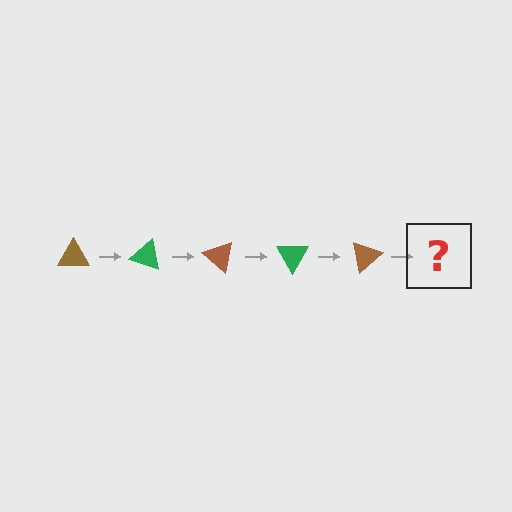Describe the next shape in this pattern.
It should be a green triangle, rotated 100 degrees from the start.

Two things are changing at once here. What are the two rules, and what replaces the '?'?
The two rules are that it rotates 20 degrees each step and the color cycles through brown and green. The '?' should be a green triangle, rotated 100 degrees from the start.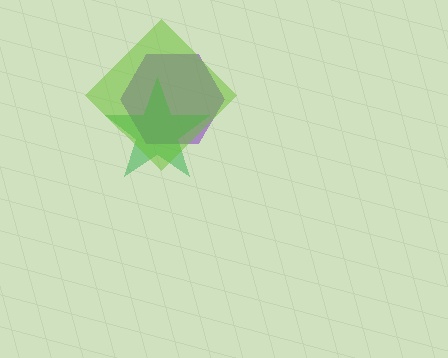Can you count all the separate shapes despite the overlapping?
Yes, there are 3 separate shapes.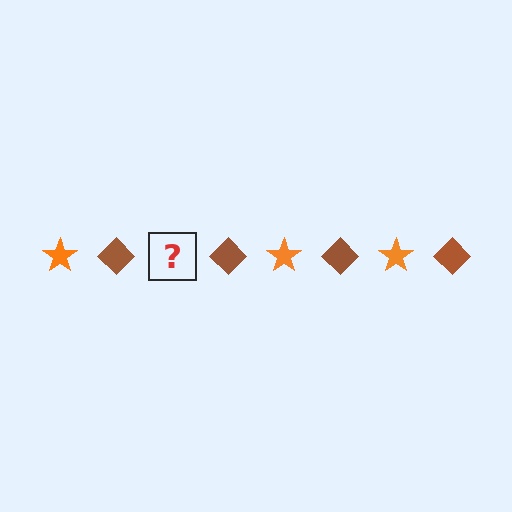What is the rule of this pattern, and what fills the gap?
The rule is that the pattern alternates between orange star and brown diamond. The gap should be filled with an orange star.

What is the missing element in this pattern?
The missing element is an orange star.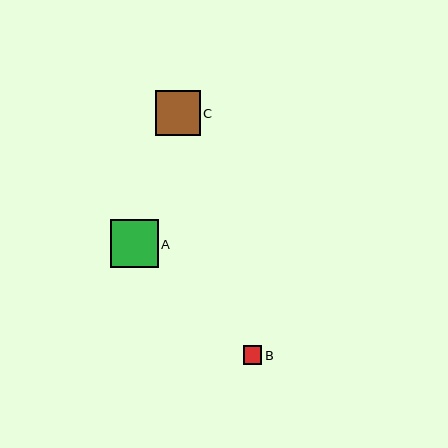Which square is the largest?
Square A is the largest with a size of approximately 48 pixels.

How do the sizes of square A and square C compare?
Square A and square C are approximately the same size.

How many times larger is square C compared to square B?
Square C is approximately 2.5 times the size of square B.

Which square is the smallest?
Square B is the smallest with a size of approximately 18 pixels.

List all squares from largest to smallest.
From largest to smallest: A, C, B.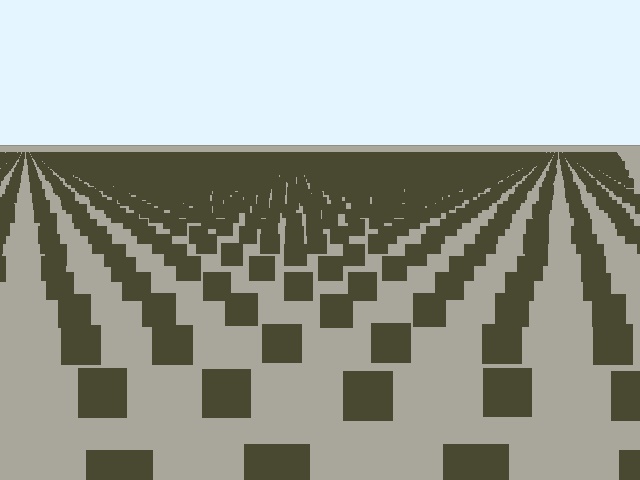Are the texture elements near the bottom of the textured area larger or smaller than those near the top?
Larger. Near the bottom, elements are closer to the viewer and appear at a bigger on-screen size.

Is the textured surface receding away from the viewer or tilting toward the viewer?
The surface is receding away from the viewer. Texture elements get smaller and denser toward the top.